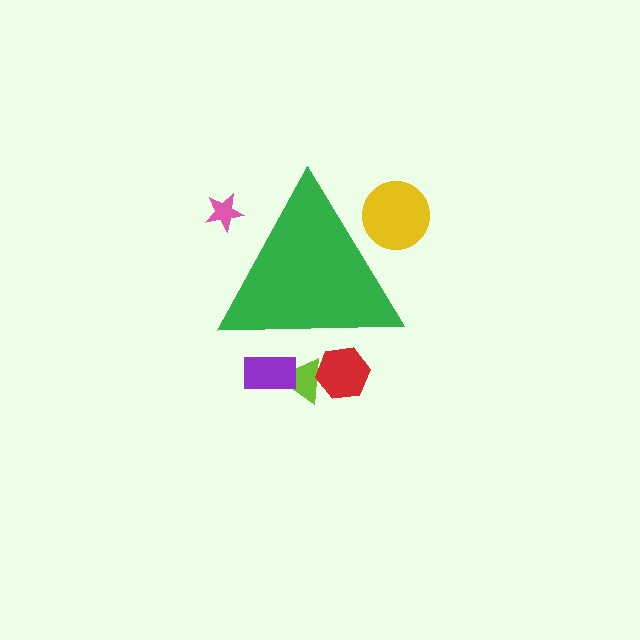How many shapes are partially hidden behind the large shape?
5 shapes are partially hidden.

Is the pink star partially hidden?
Yes, the pink star is partially hidden behind the green triangle.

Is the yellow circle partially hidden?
Yes, the yellow circle is partially hidden behind the green triangle.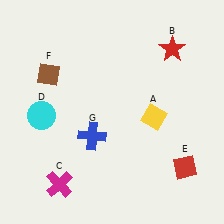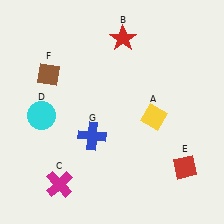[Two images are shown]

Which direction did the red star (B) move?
The red star (B) moved left.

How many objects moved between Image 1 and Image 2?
1 object moved between the two images.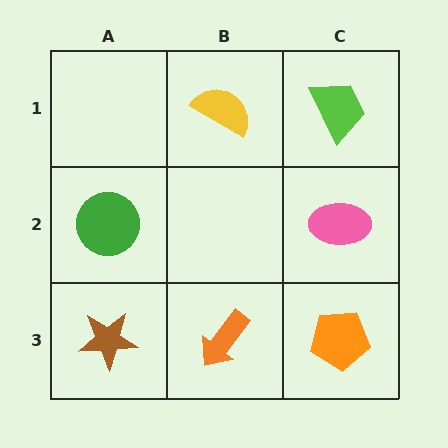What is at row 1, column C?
A lime trapezoid.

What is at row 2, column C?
A pink ellipse.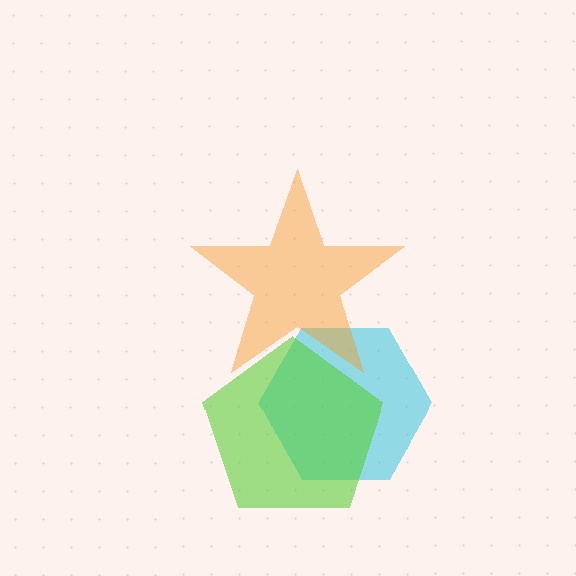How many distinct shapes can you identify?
There are 3 distinct shapes: a cyan hexagon, a lime pentagon, an orange star.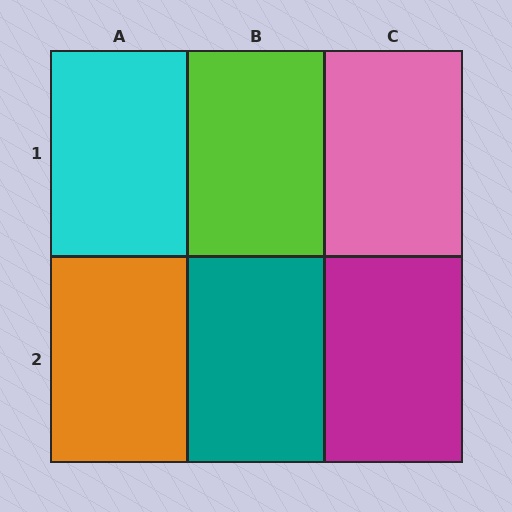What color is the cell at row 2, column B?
Teal.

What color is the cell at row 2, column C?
Magenta.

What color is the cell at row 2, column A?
Orange.